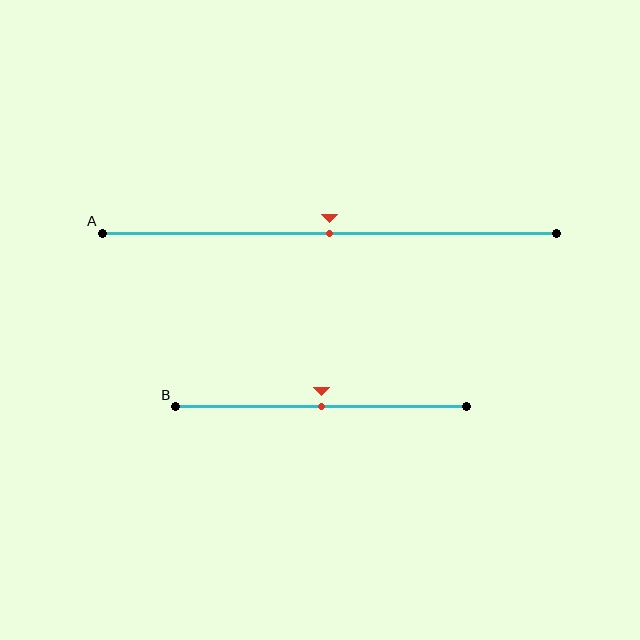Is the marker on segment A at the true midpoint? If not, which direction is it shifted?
Yes, the marker on segment A is at the true midpoint.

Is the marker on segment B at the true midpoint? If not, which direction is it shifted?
Yes, the marker on segment B is at the true midpoint.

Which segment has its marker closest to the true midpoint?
Segment A has its marker closest to the true midpoint.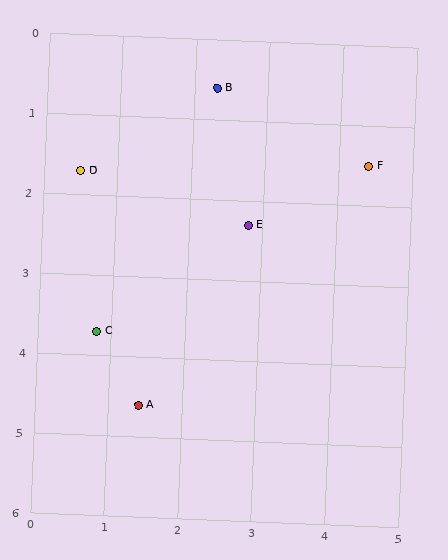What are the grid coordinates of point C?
Point C is at approximately (0.8, 3.7).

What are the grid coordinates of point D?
Point D is at approximately (0.5, 1.7).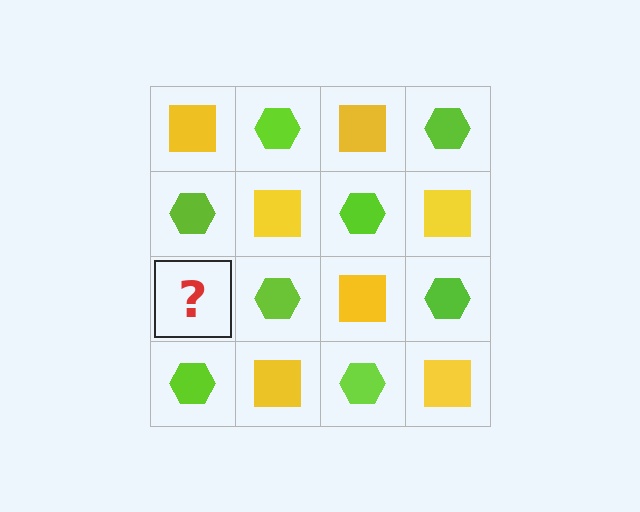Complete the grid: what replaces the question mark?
The question mark should be replaced with a yellow square.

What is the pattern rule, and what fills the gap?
The rule is that it alternates yellow square and lime hexagon in a checkerboard pattern. The gap should be filled with a yellow square.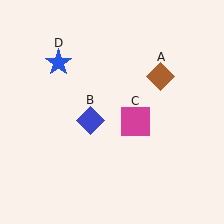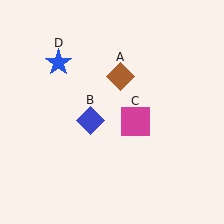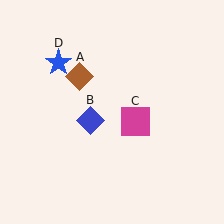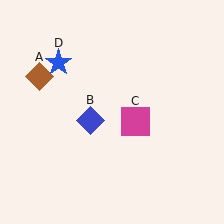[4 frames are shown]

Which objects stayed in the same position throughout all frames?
Blue diamond (object B) and magenta square (object C) and blue star (object D) remained stationary.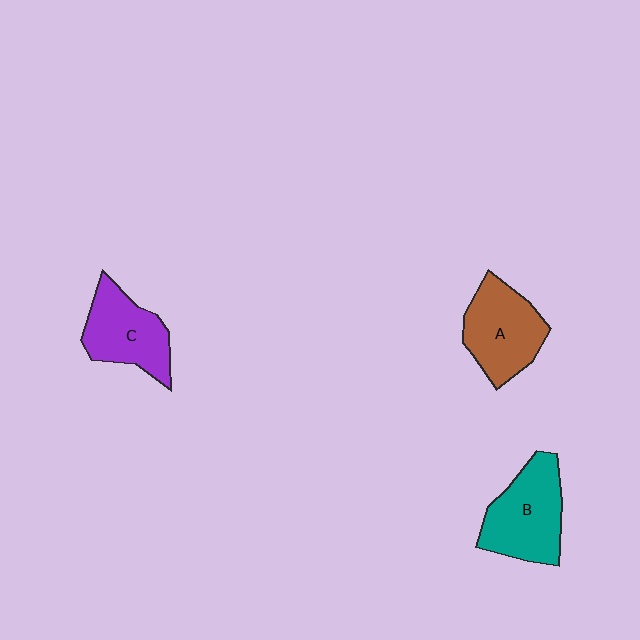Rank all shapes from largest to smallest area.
From largest to smallest: B (teal), A (brown), C (purple).